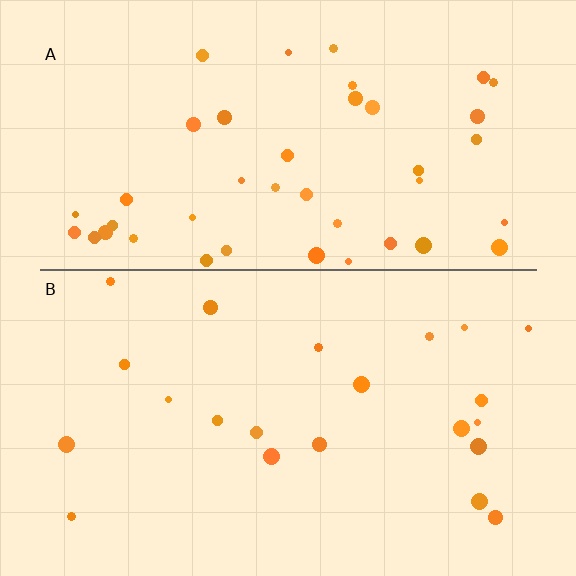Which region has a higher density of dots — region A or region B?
A (the top).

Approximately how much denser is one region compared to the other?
Approximately 1.9× — region A over region B.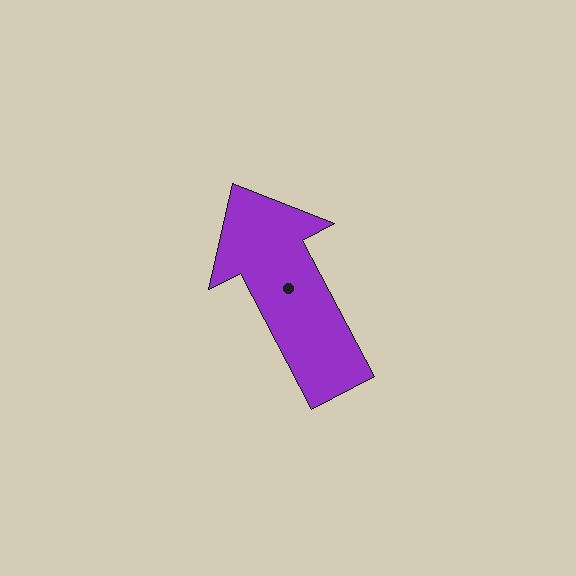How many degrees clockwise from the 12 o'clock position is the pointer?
Approximately 332 degrees.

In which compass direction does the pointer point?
Northwest.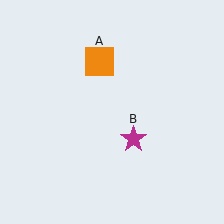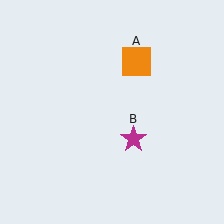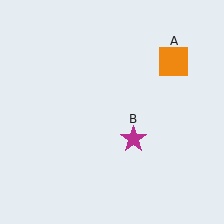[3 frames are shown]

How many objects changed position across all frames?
1 object changed position: orange square (object A).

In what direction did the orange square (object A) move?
The orange square (object A) moved right.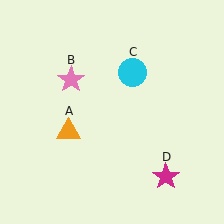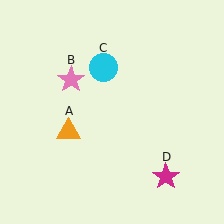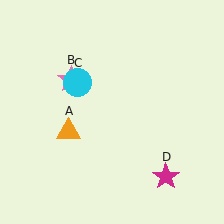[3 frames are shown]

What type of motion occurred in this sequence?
The cyan circle (object C) rotated counterclockwise around the center of the scene.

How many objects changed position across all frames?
1 object changed position: cyan circle (object C).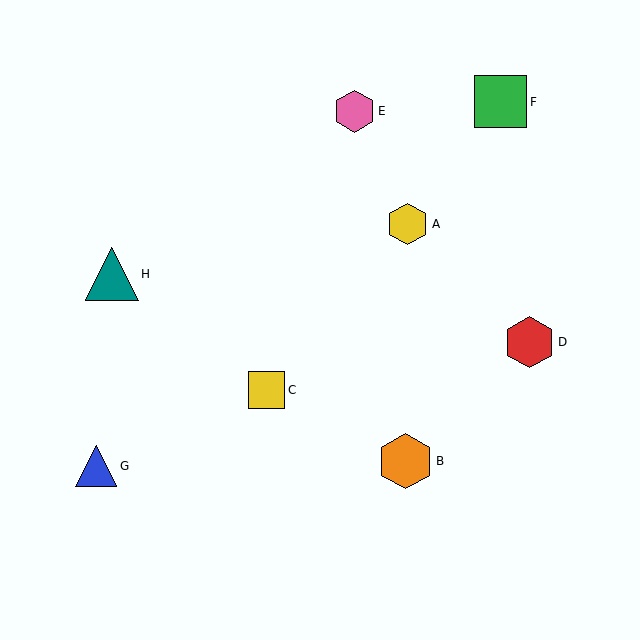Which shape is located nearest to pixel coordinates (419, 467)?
The orange hexagon (labeled B) at (406, 461) is nearest to that location.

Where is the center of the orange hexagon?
The center of the orange hexagon is at (406, 461).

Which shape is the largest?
The orange hexagon (labeled B) is the largest.